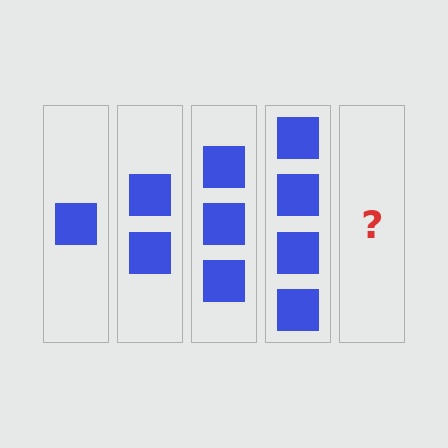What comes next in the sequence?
The next element should be 5 squares.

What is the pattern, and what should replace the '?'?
The pattern is that each step adds one more square. The '?' should be 5 squares.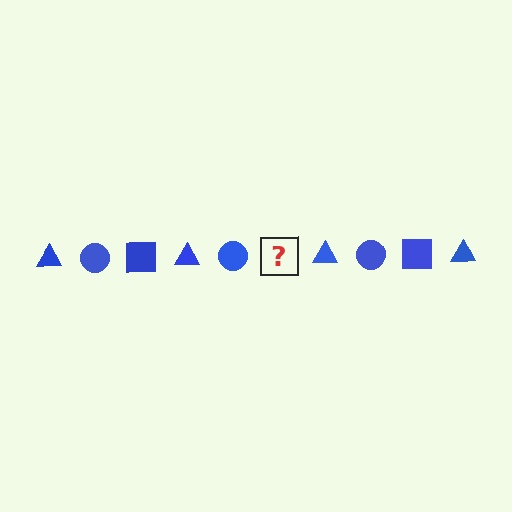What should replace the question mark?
The question mark should be replaced with a blue square.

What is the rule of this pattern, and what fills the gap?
The rule is that the pattern cycles through triangle, circle, square shapes in blue. The gap should be filled with a blue square.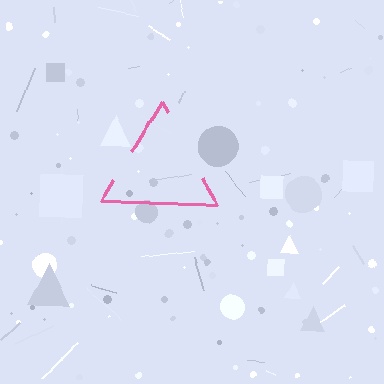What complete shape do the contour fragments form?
The contour fragments form a triangle.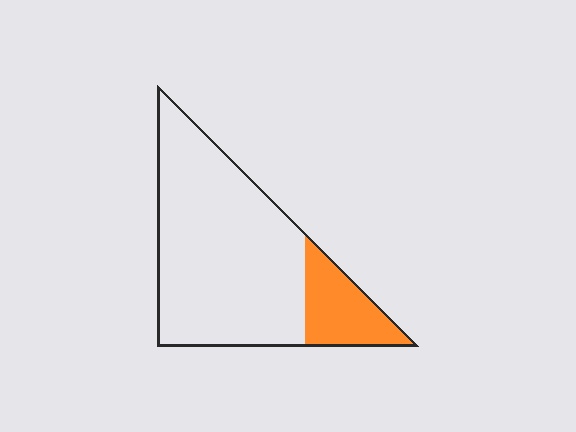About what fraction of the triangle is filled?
About one fifth (1/5).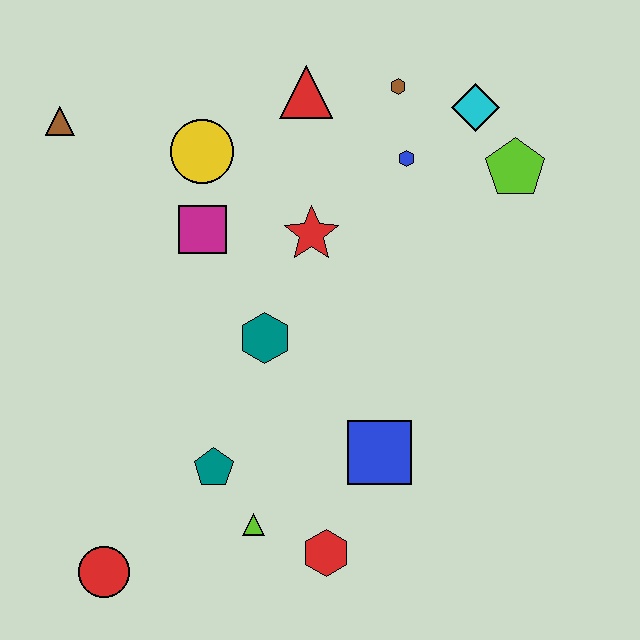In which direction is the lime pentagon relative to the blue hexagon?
The lime pentagon is to the right of the blue hexagon.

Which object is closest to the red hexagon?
The lime triangle is closest to the red hexagon.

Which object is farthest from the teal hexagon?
The cyan diamond is farthest from the teal hexagon.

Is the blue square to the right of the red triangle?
Yes